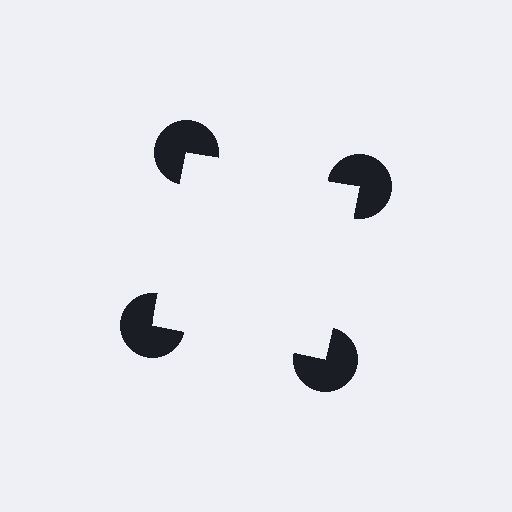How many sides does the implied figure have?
4 sides.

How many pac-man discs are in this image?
There are 4 — one at each vertex of the illusory square.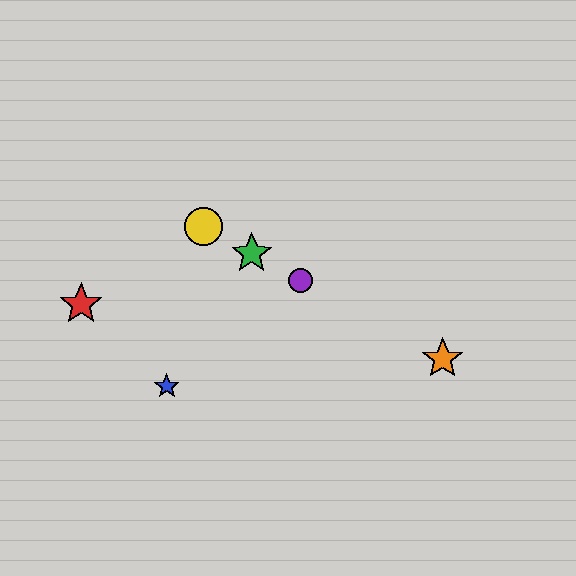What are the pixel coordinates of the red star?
The red star is at (81, 304).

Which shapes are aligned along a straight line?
The green star, the yellow circle, the purple circle, the orange star are aligned along a straight line.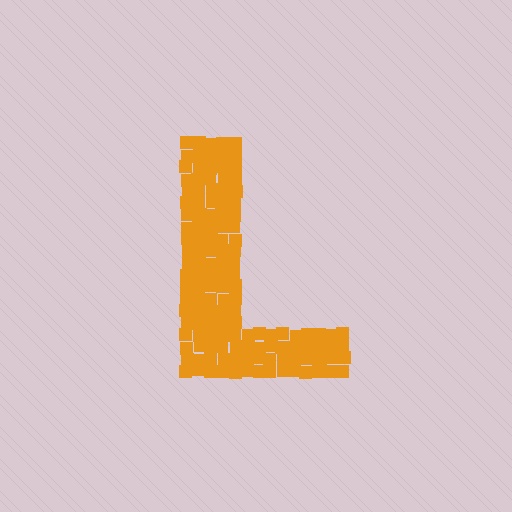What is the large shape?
The large shape is the letter L.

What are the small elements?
The small elements are squares.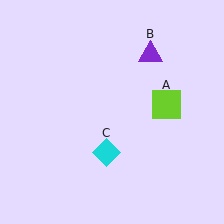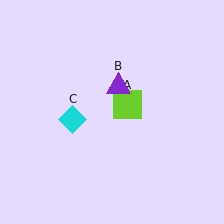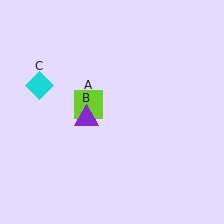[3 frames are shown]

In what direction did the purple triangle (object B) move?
The purple triangle (object B) moved down and to the left.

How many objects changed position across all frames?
3 objects changed position: lime square (object A), purple triangle (object B), cyan diamond (object C).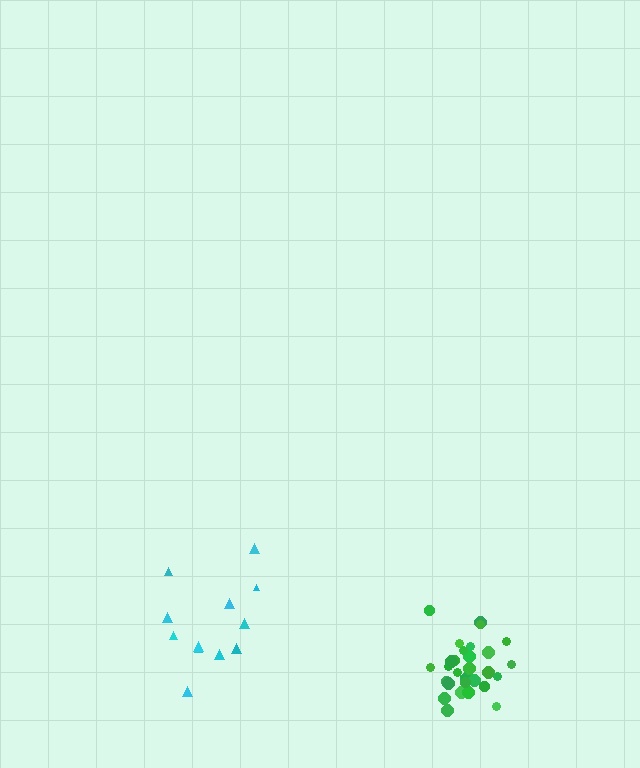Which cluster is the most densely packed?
Green.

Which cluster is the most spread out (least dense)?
Cyan.